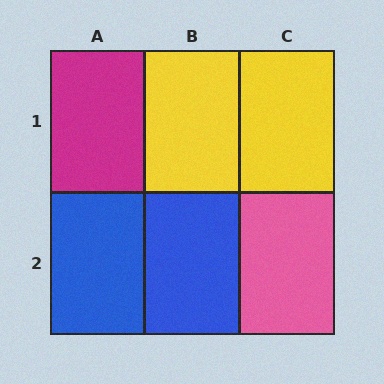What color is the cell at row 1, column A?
Magenta.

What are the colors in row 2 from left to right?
Blue, blue, pink.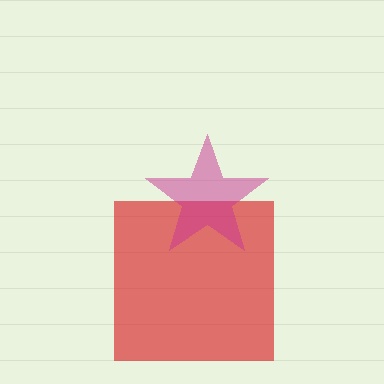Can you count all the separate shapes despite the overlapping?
Yes, there are 2 separate shapes.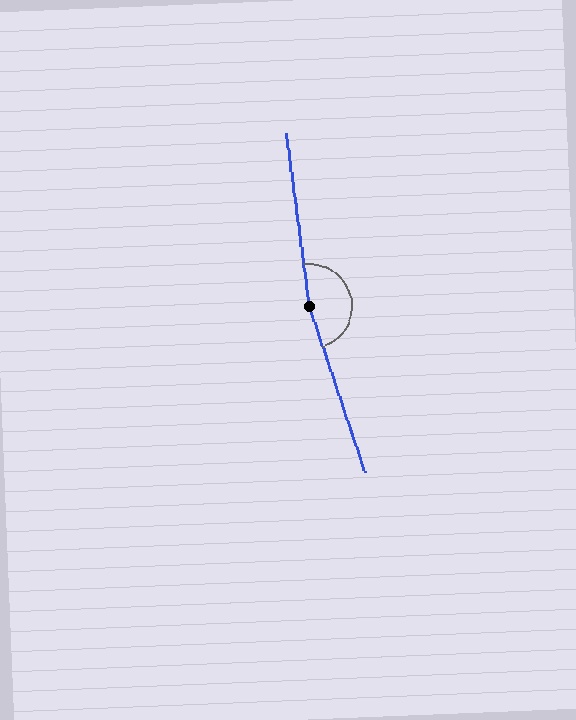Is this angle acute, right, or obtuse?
It is obtuse.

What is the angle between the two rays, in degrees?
Approximately 169 degrees.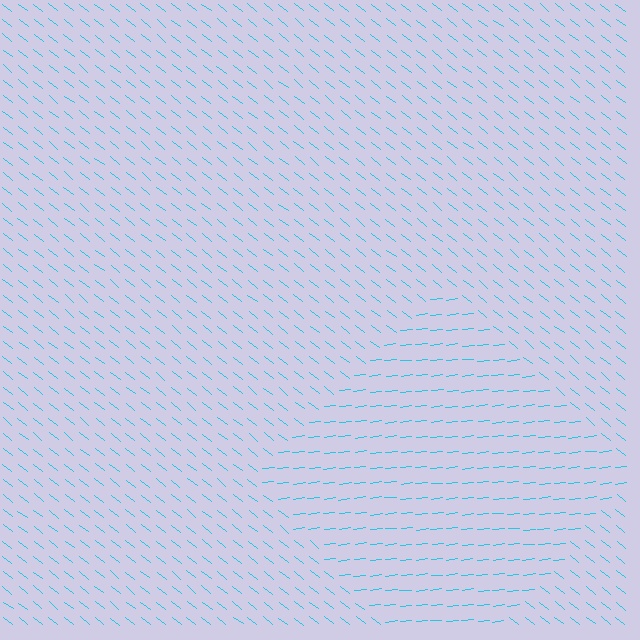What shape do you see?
I see a diamond.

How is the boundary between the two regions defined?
The boundary is defined purely by a change in line orientation (approximately 45 degrees difference). All lines are the same color and thickness.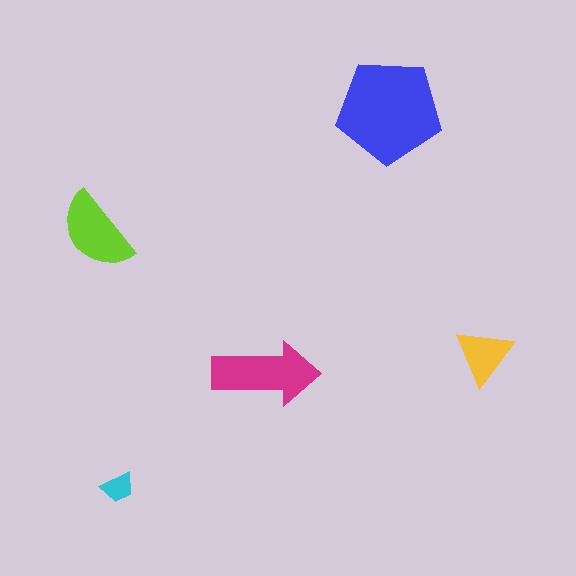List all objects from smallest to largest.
The cyan trapezoid, the yellow triangle, the lime semicircle, the magenta arrow, the blue pentagon.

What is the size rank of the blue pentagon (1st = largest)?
1st.